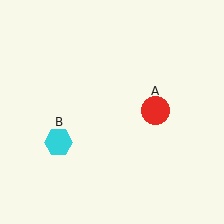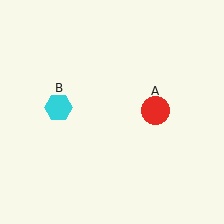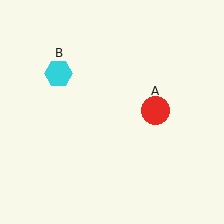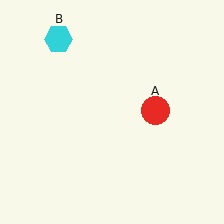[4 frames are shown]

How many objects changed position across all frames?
1 object changed position: cyan hexagon (object B).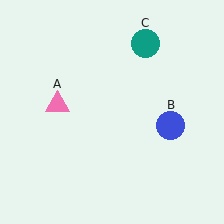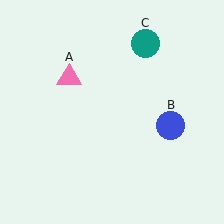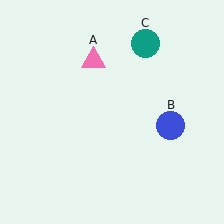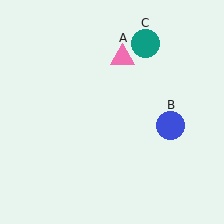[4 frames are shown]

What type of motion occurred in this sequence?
The pink triangle (object A) rotated clockwise around the center of the scene.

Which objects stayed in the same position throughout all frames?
Blue circle (object B) and teal circle (object C) remained stationary.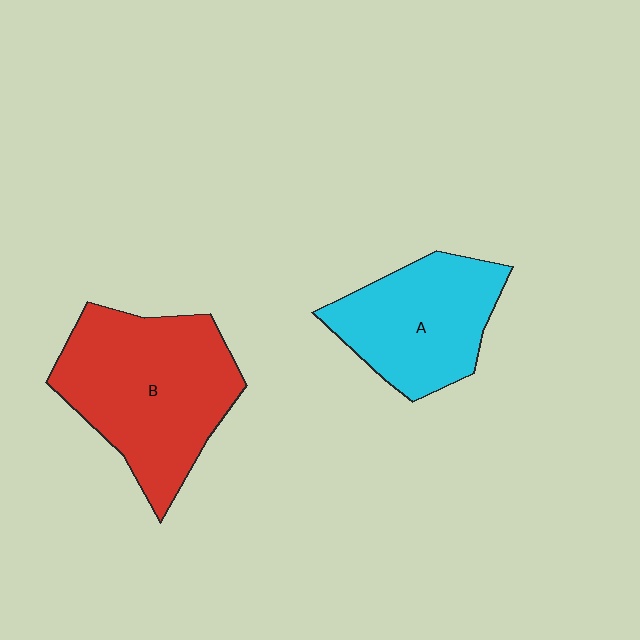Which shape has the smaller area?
Shape A (cyan).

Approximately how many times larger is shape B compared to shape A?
Approximately 1.4 times.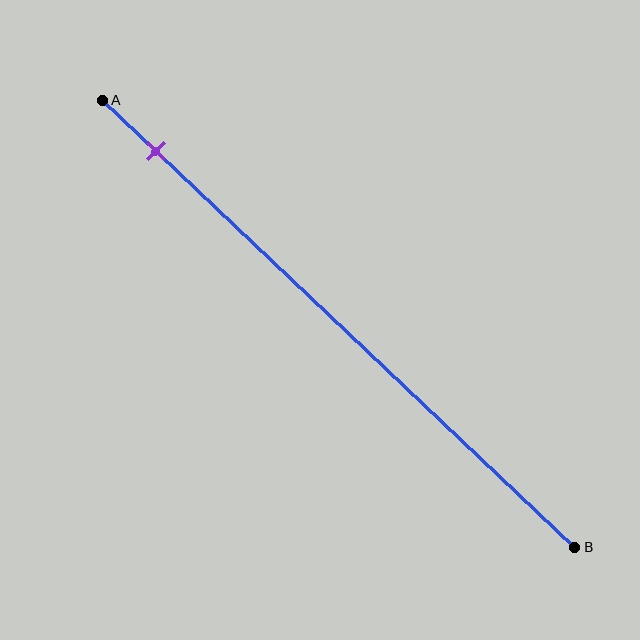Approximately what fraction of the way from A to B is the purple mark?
The purple mark is approximately 10% of the way from A to B.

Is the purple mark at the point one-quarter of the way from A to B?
No, the mark is at about 10% from A, not at the 25% one-quarter point.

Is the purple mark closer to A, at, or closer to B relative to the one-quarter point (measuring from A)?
The purple mark is closer to point A than the one-quarter point of segment AB.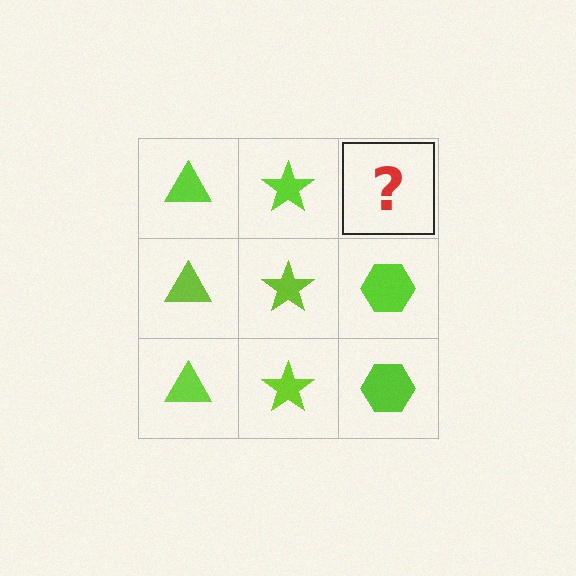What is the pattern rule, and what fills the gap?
The rule is that each column has a consistent shape. The gap should be filled with a lime hexagon.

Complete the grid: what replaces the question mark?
The question mark should be replaced with a lime hexagon.